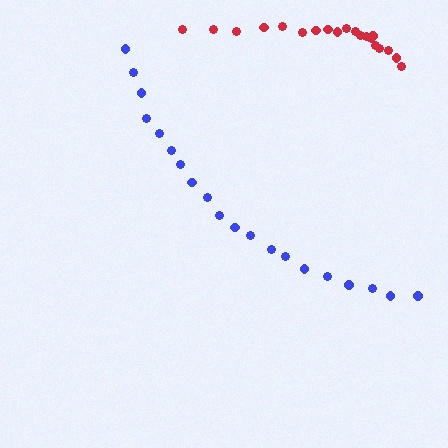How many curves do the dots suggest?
There are 2 distinct paths.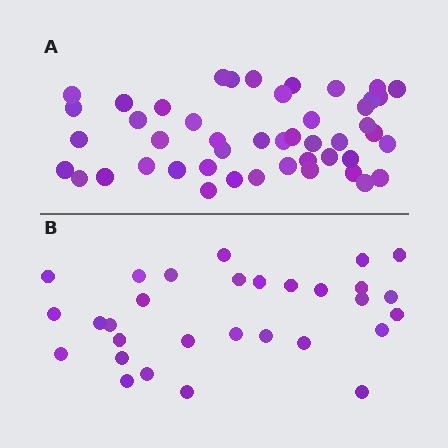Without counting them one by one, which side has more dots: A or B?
Region A (the top region) has more dots.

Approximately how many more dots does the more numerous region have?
Region A has approximately 15 more dots than region B.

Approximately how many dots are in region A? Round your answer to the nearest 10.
About 50 dots. (The exact count is 47, which rounds to 50.)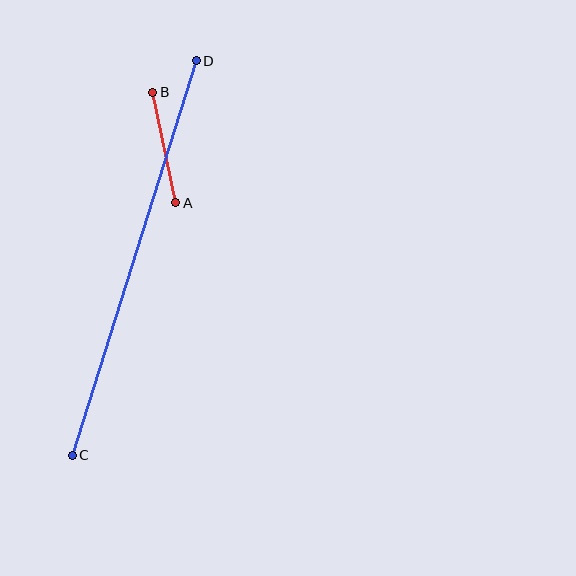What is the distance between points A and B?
The distance is approximately 113 pixels.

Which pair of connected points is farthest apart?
Points C and D are farthest apart.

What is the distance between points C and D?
The distance is approximately 414 pixels.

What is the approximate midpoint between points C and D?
The midpoint is at approximately (134, 258) pixels.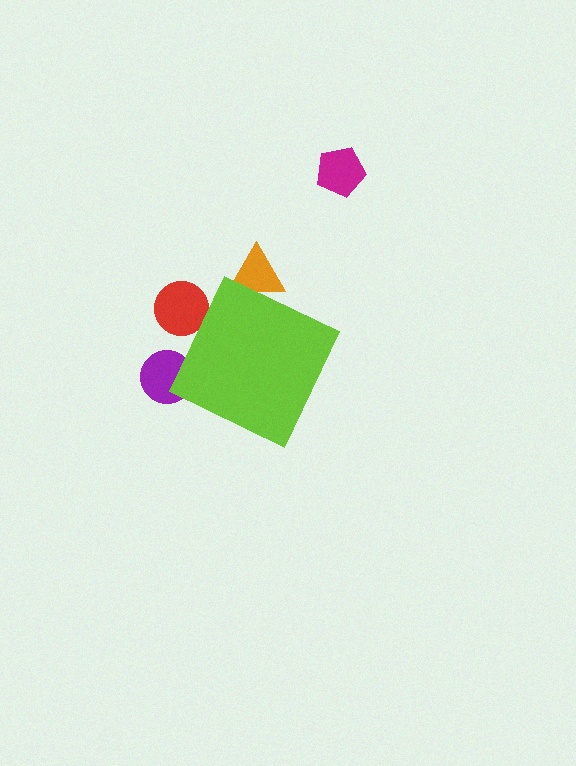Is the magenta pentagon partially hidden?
No, the magenta pentagon is fully visible.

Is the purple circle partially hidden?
Yes, the purple circle is partially hidden behind the lime diamond.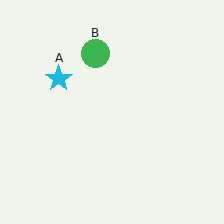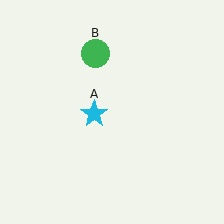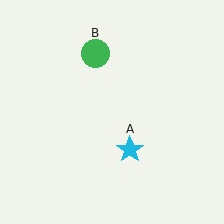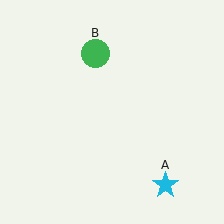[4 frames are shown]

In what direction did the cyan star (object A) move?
The cyan star (object A) moved down and to the right.